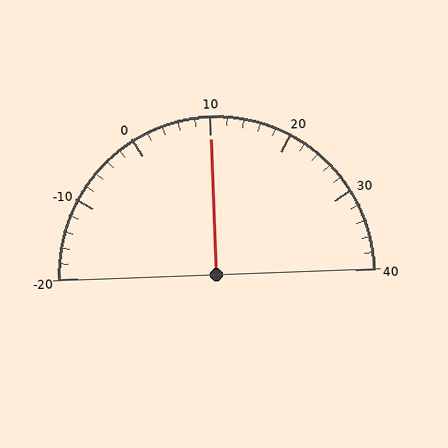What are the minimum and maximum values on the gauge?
The gauge ranges from -20 to 40.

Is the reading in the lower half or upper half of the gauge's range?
The reading is in the upper half of the range (-20 to 40).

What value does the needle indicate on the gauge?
The needle indicates approximately 10.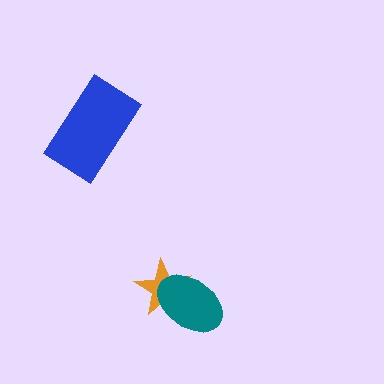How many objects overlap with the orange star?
1 object overlaps with the orange star.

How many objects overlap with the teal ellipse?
1 object overlaps with the teal ellipse.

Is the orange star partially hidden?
Yes, it is partially covered by another shape.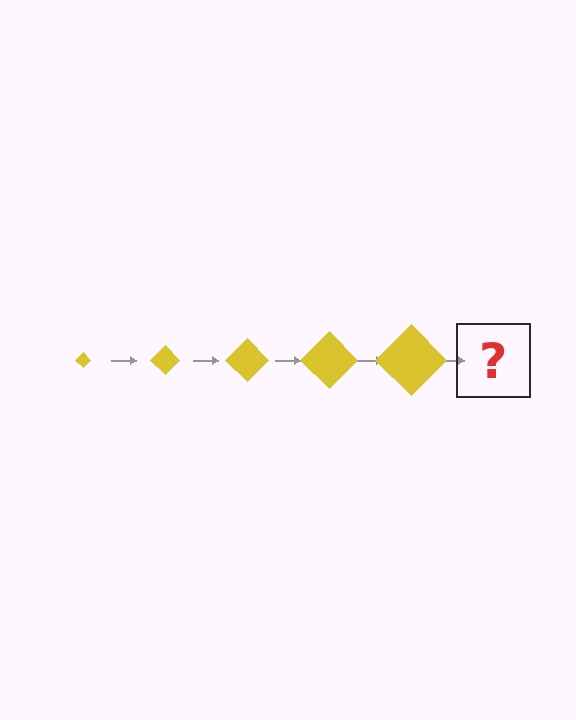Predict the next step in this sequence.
The next step is a yellow diamond, larger than the previous one.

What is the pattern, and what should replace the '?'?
The pattern is that the diamond gets progressively larger each step. The '?' should be a yellow diamond, larger than the previous one.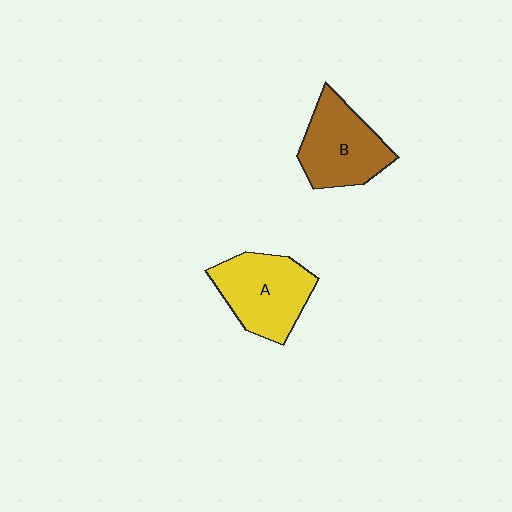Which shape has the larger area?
Shape A (yellow).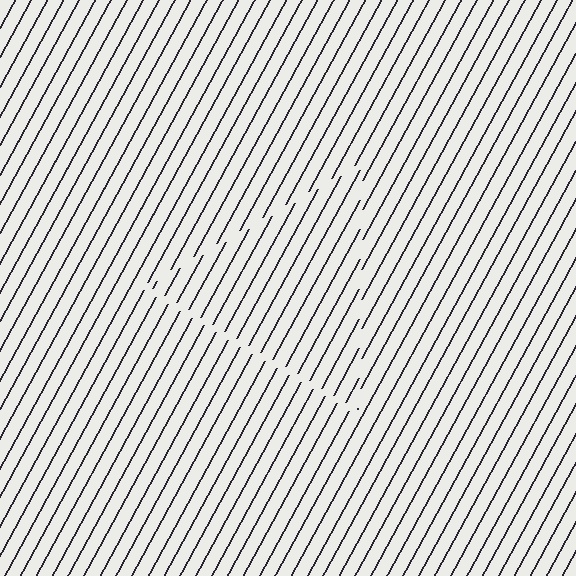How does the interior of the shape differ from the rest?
The interior of the shape contains the same grating, shifted by half a period — the contour is defined by the phase discontinuity where line-ends from the inner and outer gratings abut.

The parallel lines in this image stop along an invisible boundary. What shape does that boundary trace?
An illusory triangle. The interior of the shape contains the same grating, shifted by half a period — the contour is defined by the phase discontinuity where line-ends from the inner and outer gratings abut.